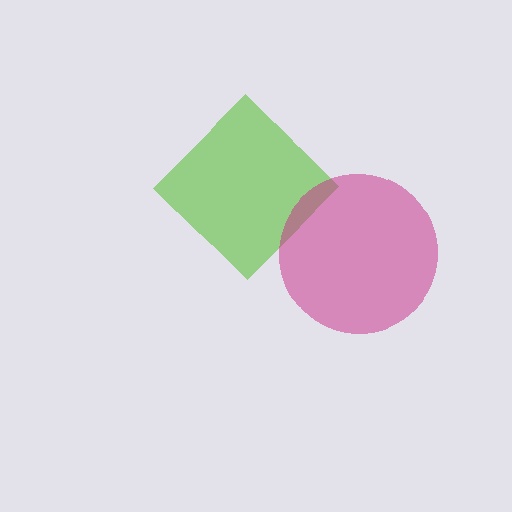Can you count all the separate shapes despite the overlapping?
Yes, there are 2 separate shapes.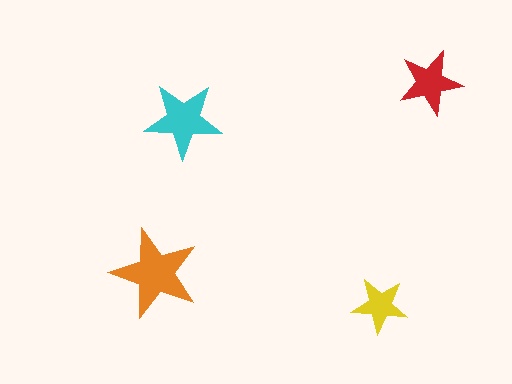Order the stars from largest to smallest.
the orange one, the cyan one, the red one, the yellow one.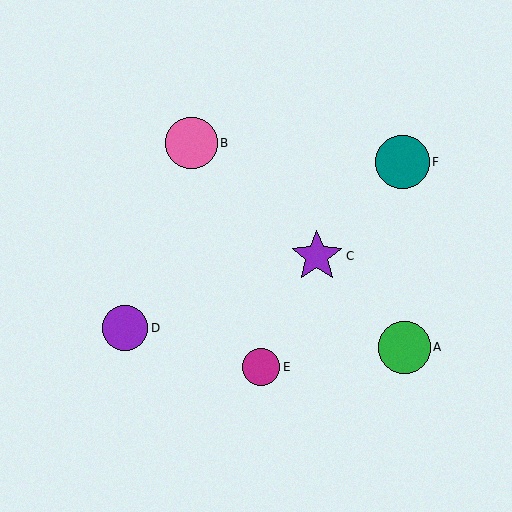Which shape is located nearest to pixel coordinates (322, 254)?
The purple star (labeled C) at (317, 256) is nearest to that location.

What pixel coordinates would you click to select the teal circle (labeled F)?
Click at (403, 162) to select the teal circle F.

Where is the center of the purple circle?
The center of the purple circle is at (125, 328).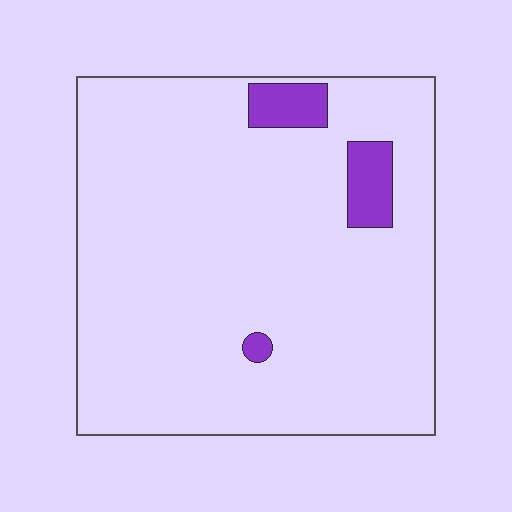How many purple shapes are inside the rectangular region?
3.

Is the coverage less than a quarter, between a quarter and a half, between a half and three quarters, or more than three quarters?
Less than a quarter.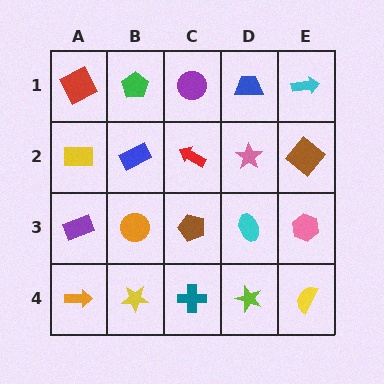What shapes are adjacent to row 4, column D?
A cyan ellipse (row 3, column D), a teal cross (row 4, column C), a yellow semicircle (row 4, column E).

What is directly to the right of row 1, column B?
A purple circle.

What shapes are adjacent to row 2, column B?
A green pentagon (row 1, column B), an orange circle (row 3, column B), a yellow rectangle (row 2, column A), a red arrow (row 2, column C).